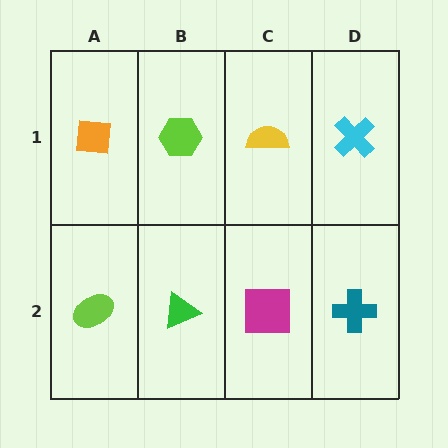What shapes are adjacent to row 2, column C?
A yellow semicircle (row 1, column C), a green triangle (row 2, column B), a teal cross (row 2, column D).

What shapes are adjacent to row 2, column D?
A cyan cross (row 1, column D), a magenta square (row 2, column C).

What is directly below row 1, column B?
A green triangle.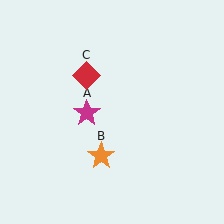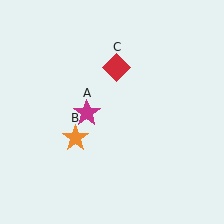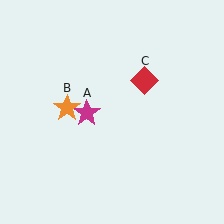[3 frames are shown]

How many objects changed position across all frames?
2 objects changed position: orange star (object B), red diamond (object C).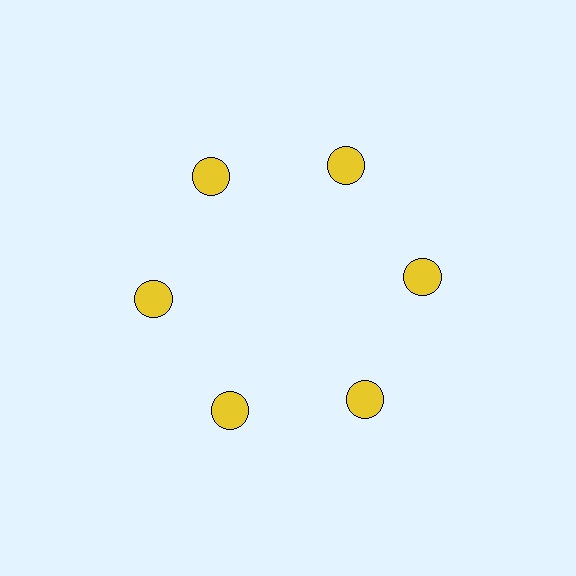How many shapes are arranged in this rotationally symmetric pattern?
There are 6 shapes, arranged in 6 groups of 1.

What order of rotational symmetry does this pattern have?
This pattern has 6-fold rotational symmetry.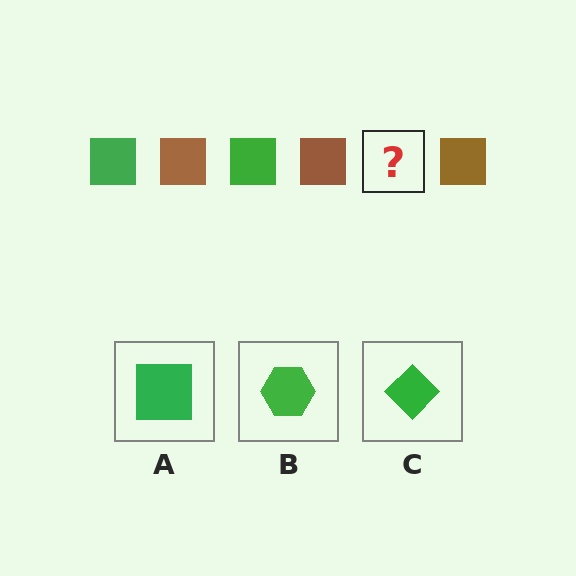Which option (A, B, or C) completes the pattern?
A.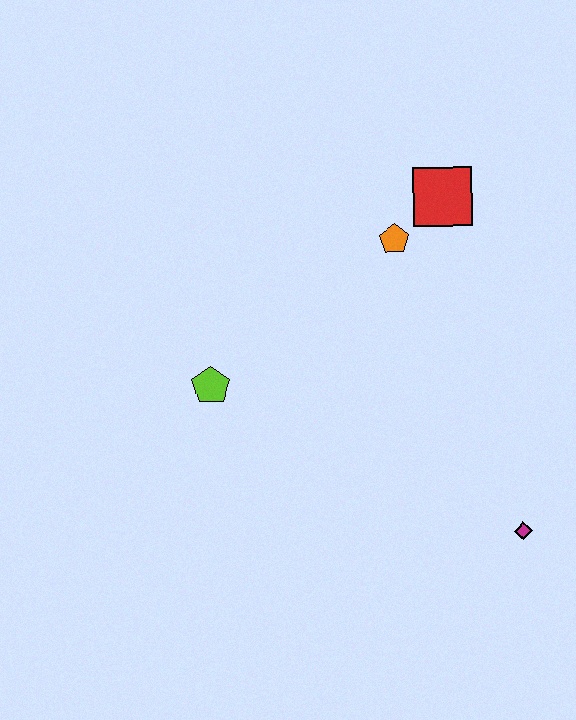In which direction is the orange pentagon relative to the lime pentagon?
The orange pentagon is to the right of the lime pentagon.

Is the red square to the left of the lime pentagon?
No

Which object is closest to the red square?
The orange pentagon is closest to the red square.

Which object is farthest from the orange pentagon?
The magenta diamond is farthest from the orange pentagon.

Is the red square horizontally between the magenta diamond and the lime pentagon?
Yes